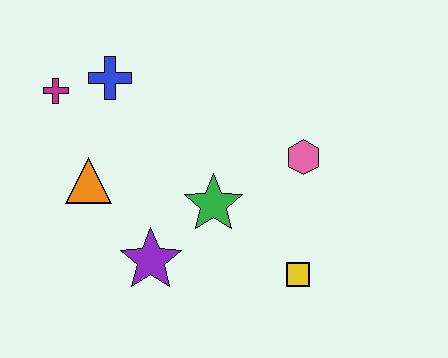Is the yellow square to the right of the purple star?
Yes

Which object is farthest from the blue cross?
The yellow square is farthest from the blue cross.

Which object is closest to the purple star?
The green star is closest to the purple star.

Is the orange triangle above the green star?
Yes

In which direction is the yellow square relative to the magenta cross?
The yellow square is to the right of the magenta cross.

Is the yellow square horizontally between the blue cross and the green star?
No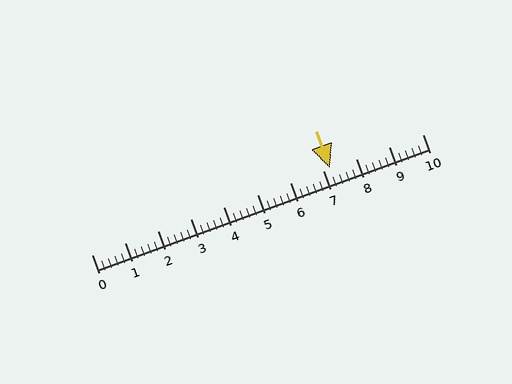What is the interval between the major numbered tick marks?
The major tick marks are spaced 1 units apart.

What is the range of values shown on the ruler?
The ruler shows values from 0 to 10.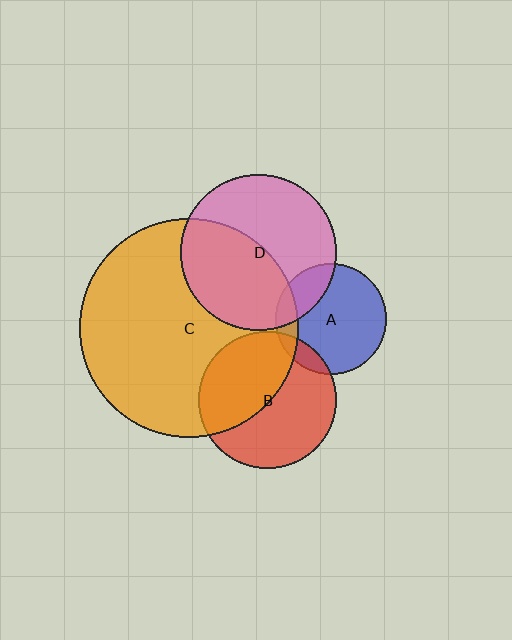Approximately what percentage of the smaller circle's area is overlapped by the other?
Approximately 10%.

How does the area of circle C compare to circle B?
Approximately 2.5 times.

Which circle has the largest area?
Circle C (orange).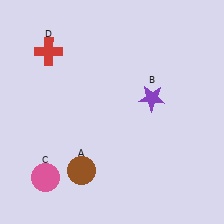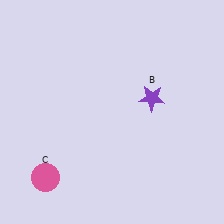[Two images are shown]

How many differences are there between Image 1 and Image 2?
There are 2 differences between the two images.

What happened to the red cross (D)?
The red cross (D) was removed in Image 2. It was in the top-left area of Image 1.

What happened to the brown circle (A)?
The brown circle (A) was removed in Image 2. It was in the bottom-left area of Image 1.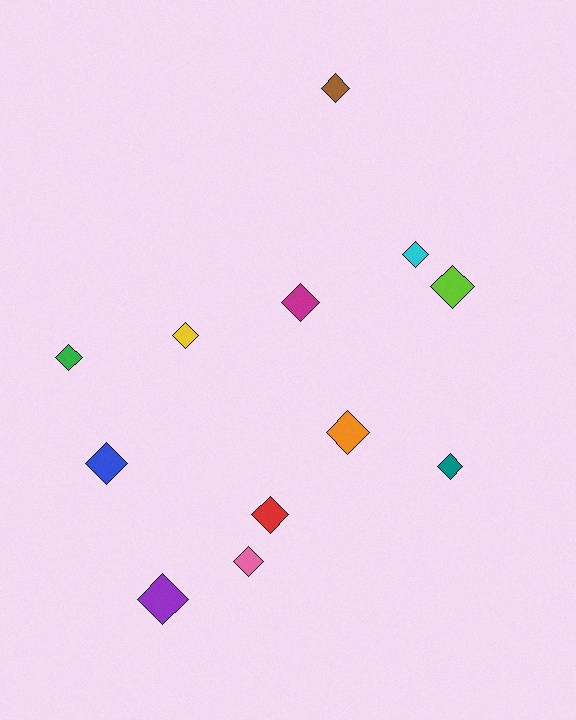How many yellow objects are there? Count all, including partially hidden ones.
There is 1 yellow object.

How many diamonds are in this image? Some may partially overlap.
There are 12 diamonds.